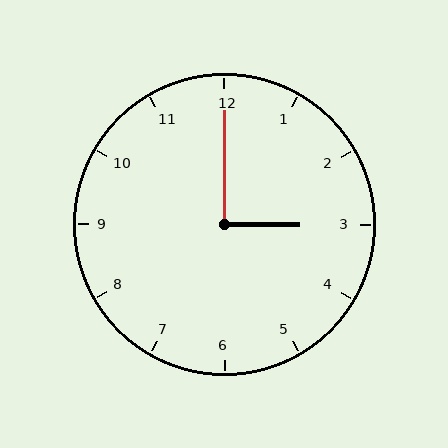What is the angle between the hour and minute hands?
Approximately 90 degrees.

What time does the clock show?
3:00.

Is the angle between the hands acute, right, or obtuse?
It is right.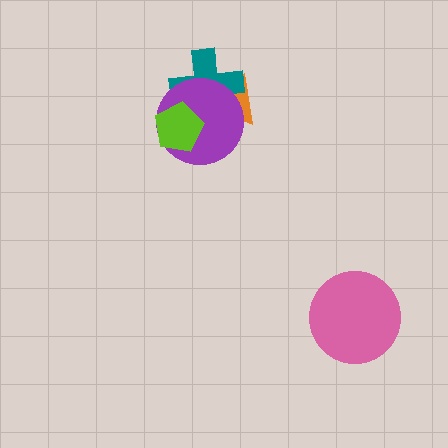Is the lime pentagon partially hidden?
No, no other shape covers it.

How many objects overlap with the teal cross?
3 objects overlap with the teal cross.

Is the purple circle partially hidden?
Yes, it is partially covered by another shape.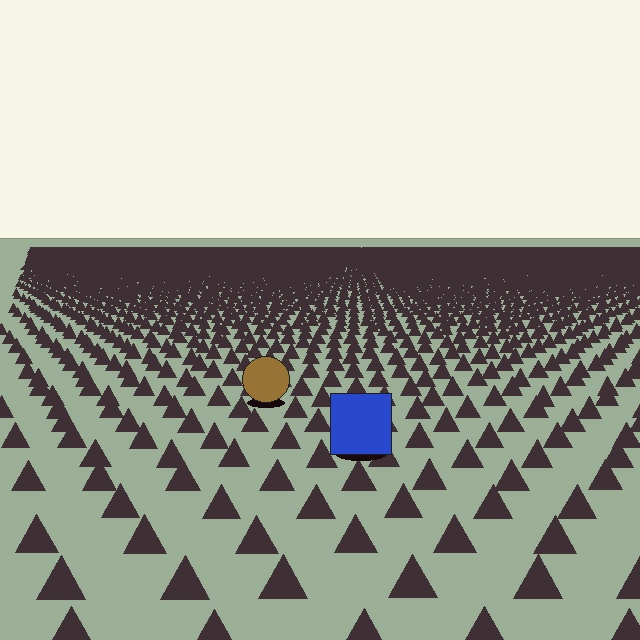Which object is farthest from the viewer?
The brown circle is farthest from the viewer. It appears smaller and the ground texture around it is denser.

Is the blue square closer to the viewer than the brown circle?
Yes. The blue square is closer — you can tell from the texture gradient: the ground texture is coarser near it.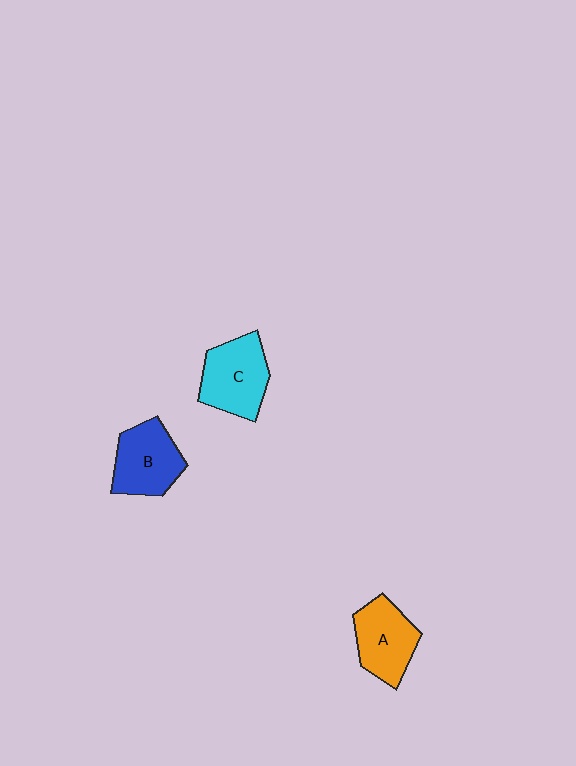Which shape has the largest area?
Shape C (cyan).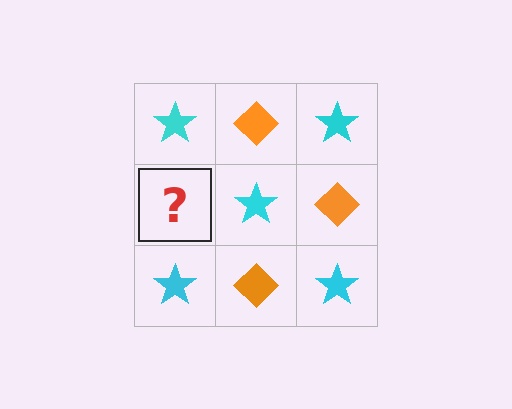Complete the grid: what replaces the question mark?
The question mark should be replaced with an orange diamond.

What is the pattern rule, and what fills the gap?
The rule is that it alternates cyan star and orange diamond in a checkerboard pattern. The gap should be filled with an orange diamond.